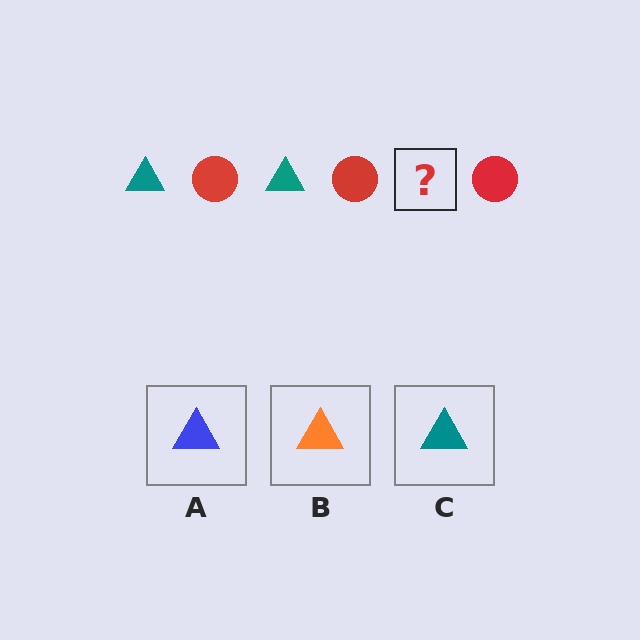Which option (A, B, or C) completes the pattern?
C.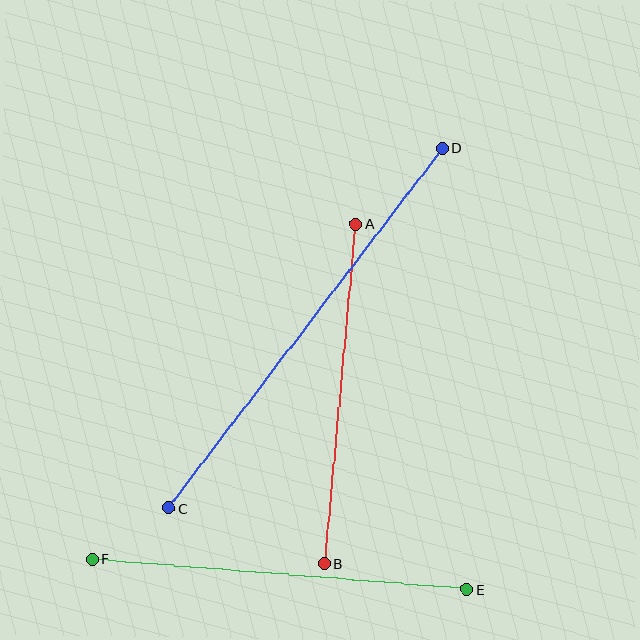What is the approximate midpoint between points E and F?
The midpoint is at approximately (280, 574) pixels.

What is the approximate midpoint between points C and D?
The midpoint is at approximately (305, 328) pixels.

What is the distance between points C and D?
The distance is approximately 452 pixels.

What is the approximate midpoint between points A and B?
The midpoint is at approximately (340, 394) pixels.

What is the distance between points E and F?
The distance is approximately 376 pixels.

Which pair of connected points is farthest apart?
Points C and D are farthest apart.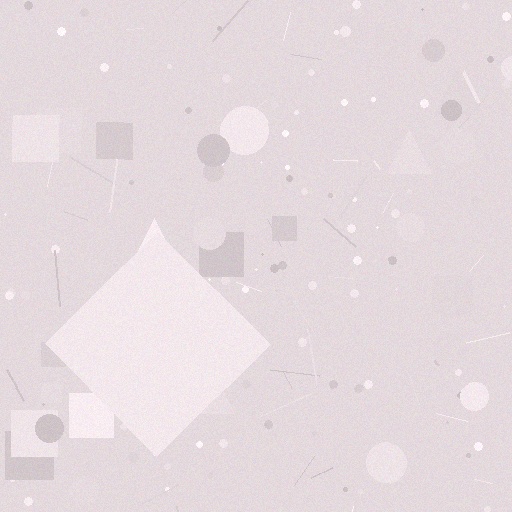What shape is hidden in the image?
A diamond is hidden in the image.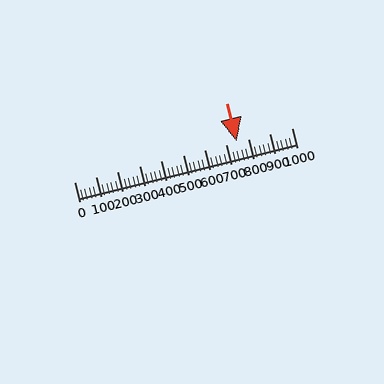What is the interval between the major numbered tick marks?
The major tick marks are spaced 100 units apart.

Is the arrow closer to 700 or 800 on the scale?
The arrow is closer to 700.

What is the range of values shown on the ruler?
The ruler shows values from 0 to 1000.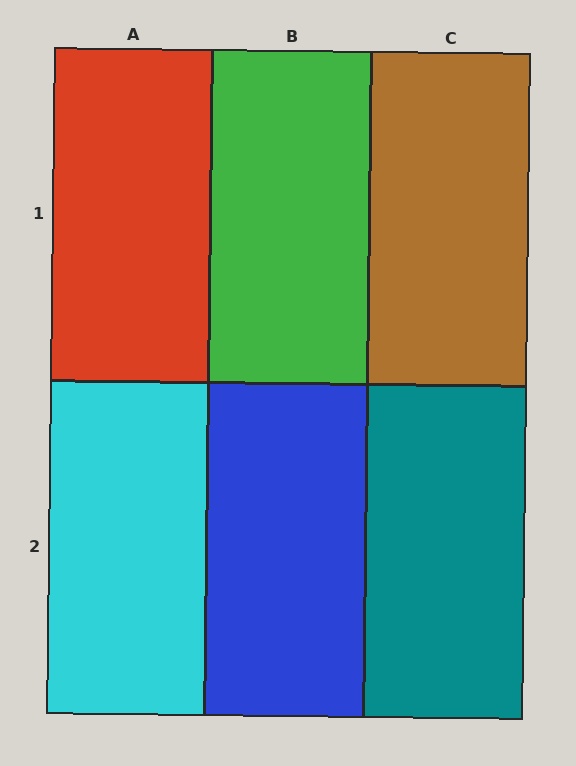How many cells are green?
1 cell is green.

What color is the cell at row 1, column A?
Red.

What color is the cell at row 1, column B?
Green.